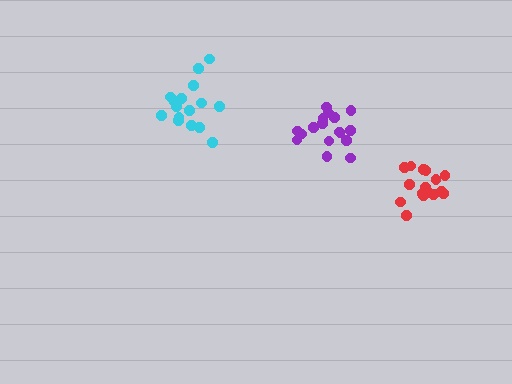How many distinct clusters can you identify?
There are 3 distinct clusters.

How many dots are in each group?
Group 1: 16 dots, Group 2: 17 dots, Group 3: 17 dots (50 total).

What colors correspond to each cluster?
The clusters are colored: cyan, purple, red.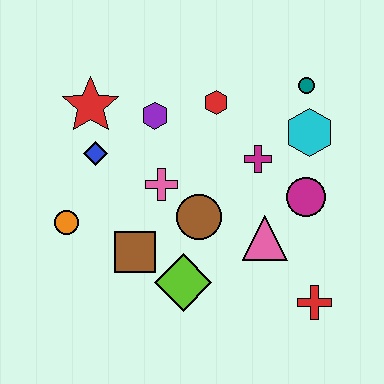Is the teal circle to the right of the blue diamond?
Yes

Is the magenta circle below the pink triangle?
No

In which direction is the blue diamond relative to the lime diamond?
The blue diamond is above the lime diamond.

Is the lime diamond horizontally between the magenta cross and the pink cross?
Yes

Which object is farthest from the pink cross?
The red cross is farthest from the pink cross.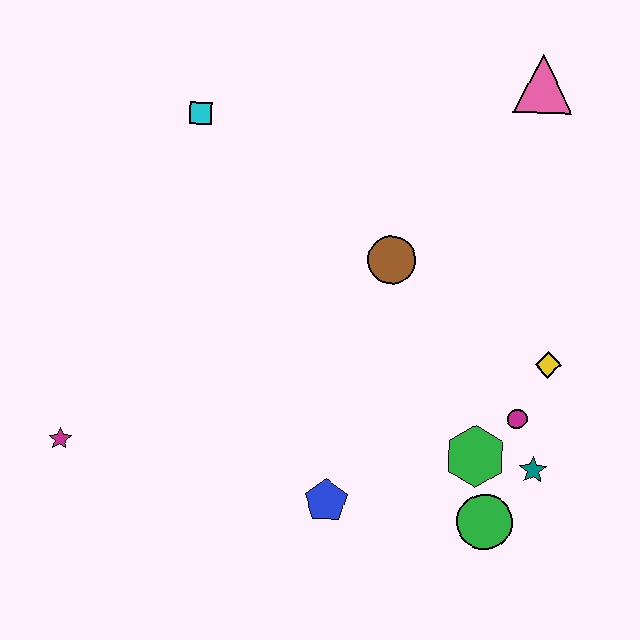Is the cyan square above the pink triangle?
No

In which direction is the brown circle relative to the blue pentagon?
The brown circle is above the blue pentagon.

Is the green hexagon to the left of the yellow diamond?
Yes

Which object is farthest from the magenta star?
The pink triangle is farthest from the magenta star.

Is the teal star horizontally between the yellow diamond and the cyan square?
Yes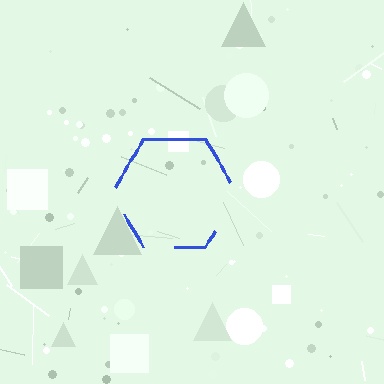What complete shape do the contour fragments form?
The contour fragments form a hexagon.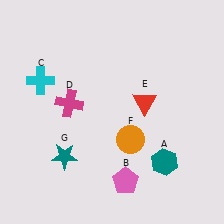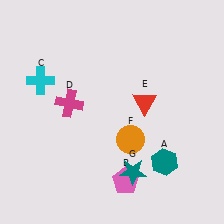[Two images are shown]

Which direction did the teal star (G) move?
The teal star (G) moved right.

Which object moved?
The teal star (G) moved right.